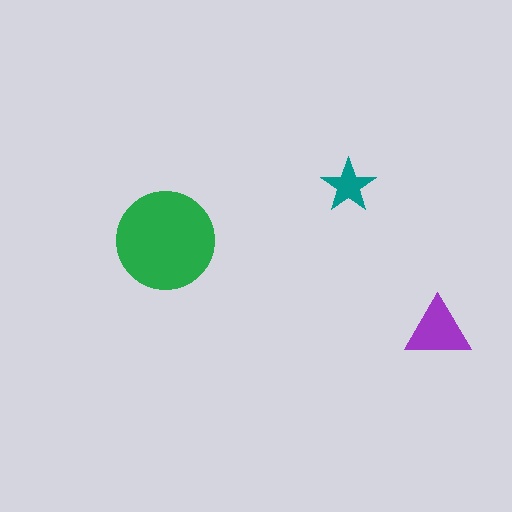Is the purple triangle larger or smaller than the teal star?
Larger.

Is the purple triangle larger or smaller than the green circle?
Smaller.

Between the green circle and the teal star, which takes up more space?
The green circle.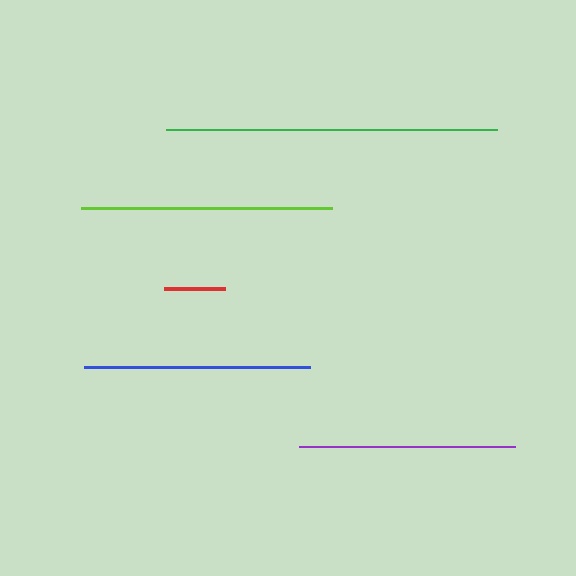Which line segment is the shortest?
The red line is the shortest at approximately 61 pixels.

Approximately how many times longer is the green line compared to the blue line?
The green line is approximately 1.5 times the length of the blue line.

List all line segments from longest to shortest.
From longest to shortest: green, lime, blue, purple, red.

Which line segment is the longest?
The green line is the longest at approximately 331 pixels.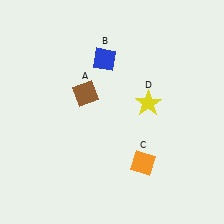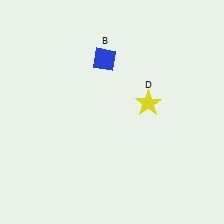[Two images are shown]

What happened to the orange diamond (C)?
The orange diamond (C) was removed in Image 2. It was in the bottom-right area of Image 1.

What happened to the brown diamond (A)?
The brown diamond (A) was removed in Image 2. It was in the top-left area of Image 1.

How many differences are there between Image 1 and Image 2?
There are 2 differences between the two images.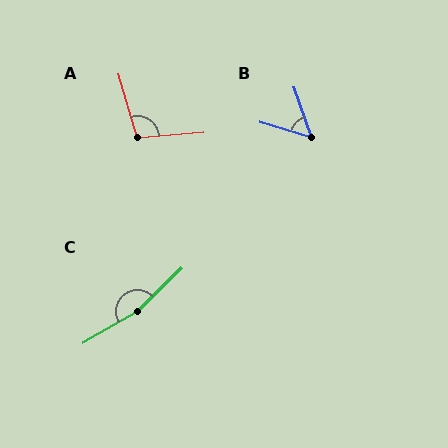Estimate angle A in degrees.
Approximately 101 degrees.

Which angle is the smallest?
B, at approximately 54 degrees.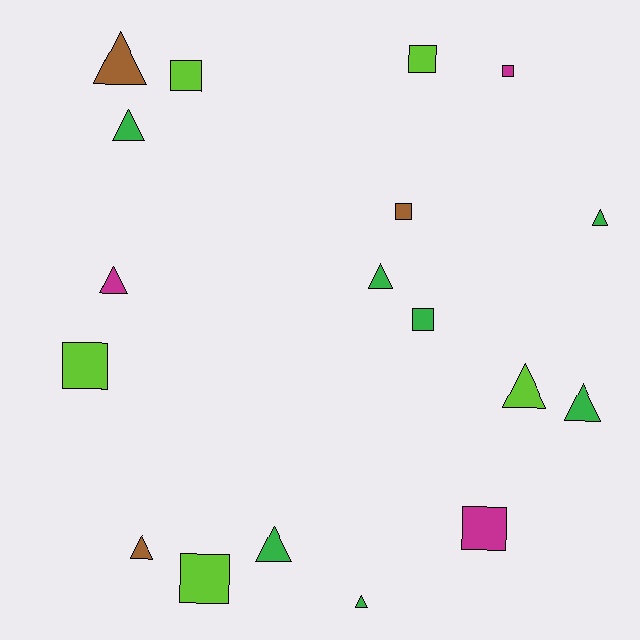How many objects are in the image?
There are 18 objects.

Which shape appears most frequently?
Triangle, with 10 objects.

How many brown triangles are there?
There are 2 brown triangles.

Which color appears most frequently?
Green, with 7 objects.